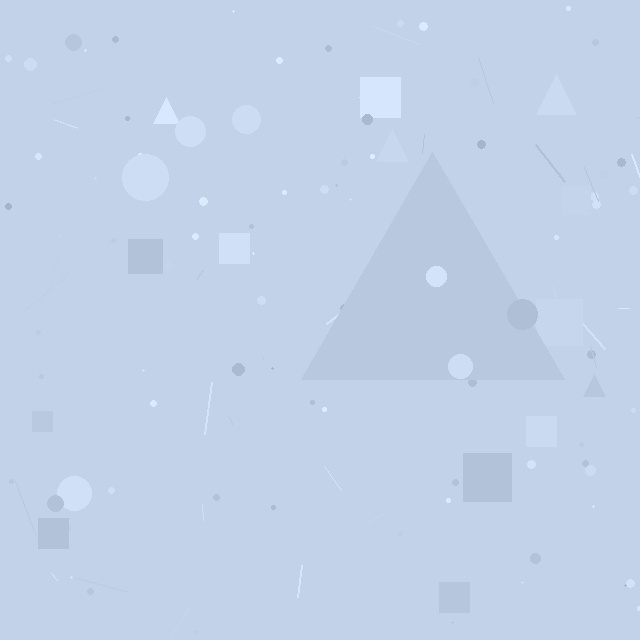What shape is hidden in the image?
A triangle is hidden in the image.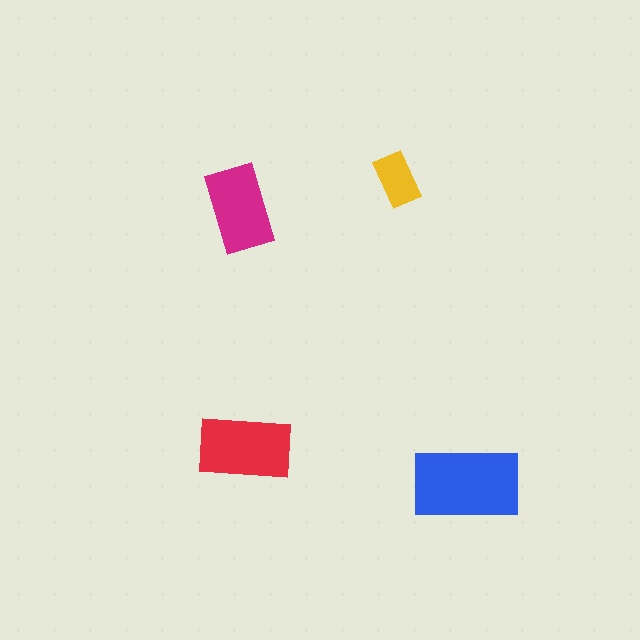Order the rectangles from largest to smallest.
the blue one, the red one, the magenta one, the yellow one.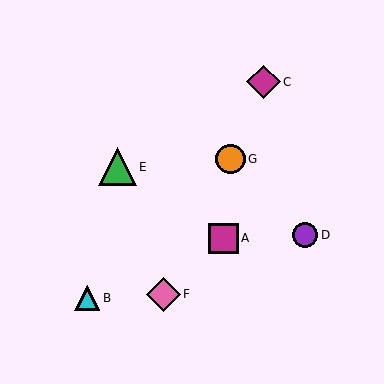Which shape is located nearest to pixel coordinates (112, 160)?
The green triangle (labeled E) at (118, 167) is nearest to that location.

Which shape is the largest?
The green triangle (labeled E) is the largest.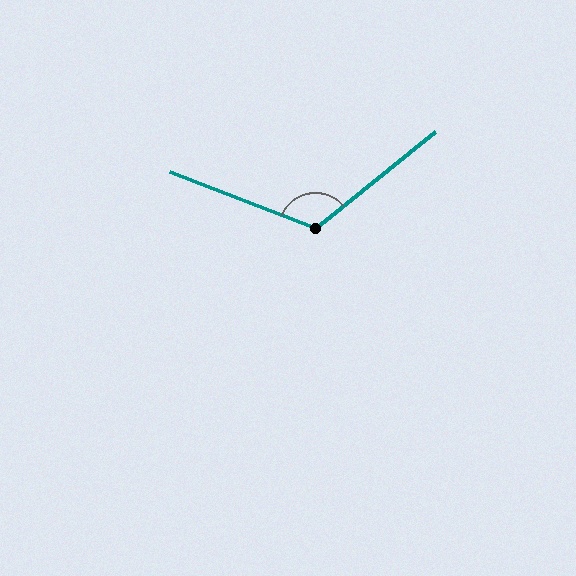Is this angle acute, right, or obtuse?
It is obtuse.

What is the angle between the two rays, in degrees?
Approximately 120 degrees.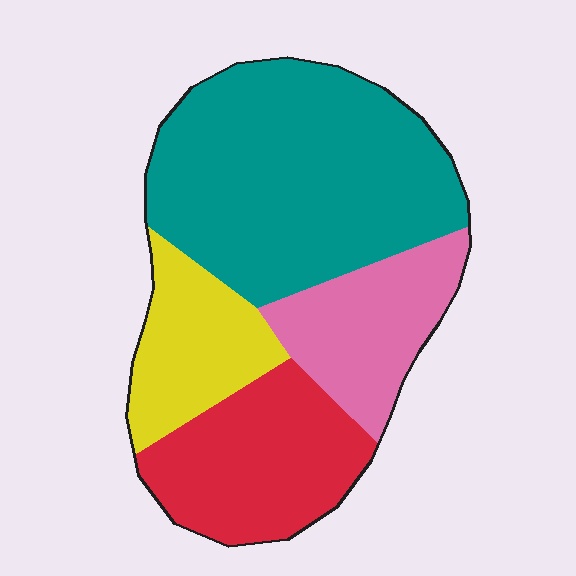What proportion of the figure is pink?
Pink covers 17% of the figure.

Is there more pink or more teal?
Teal.